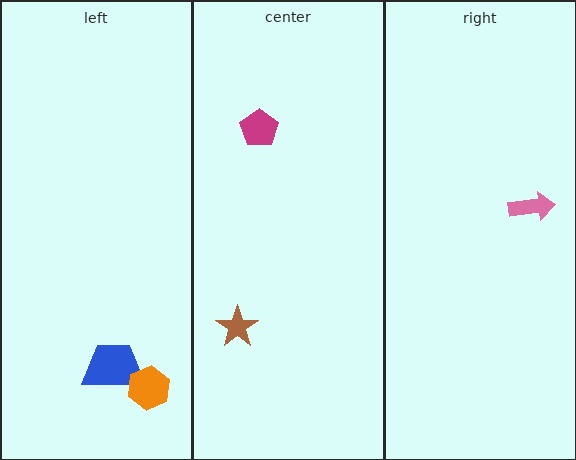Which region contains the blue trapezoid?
The left region.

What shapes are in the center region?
The magenta pentagon, the brown star.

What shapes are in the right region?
The pink arrow.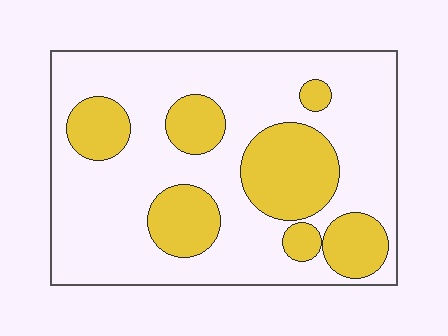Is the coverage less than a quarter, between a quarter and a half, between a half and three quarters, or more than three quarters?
Between a quarter and a half.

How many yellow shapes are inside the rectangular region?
7.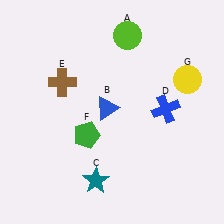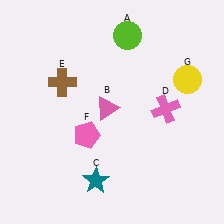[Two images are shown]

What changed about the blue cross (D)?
In Image 1, D is blue. In Image 2, it changed to pink.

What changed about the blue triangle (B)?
In Image 1, B is blue. In Image 2, it changed to pink.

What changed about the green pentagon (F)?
In Image 1, F is green. In Image 2, it changed to pink.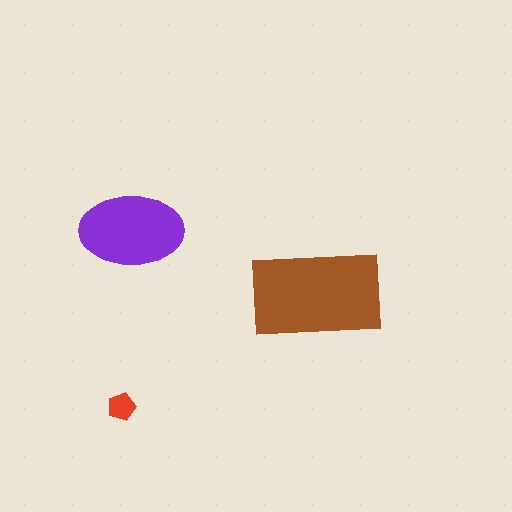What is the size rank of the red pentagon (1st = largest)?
3rd.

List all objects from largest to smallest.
The brown rectangle, the purple ellipse, the red pentagon.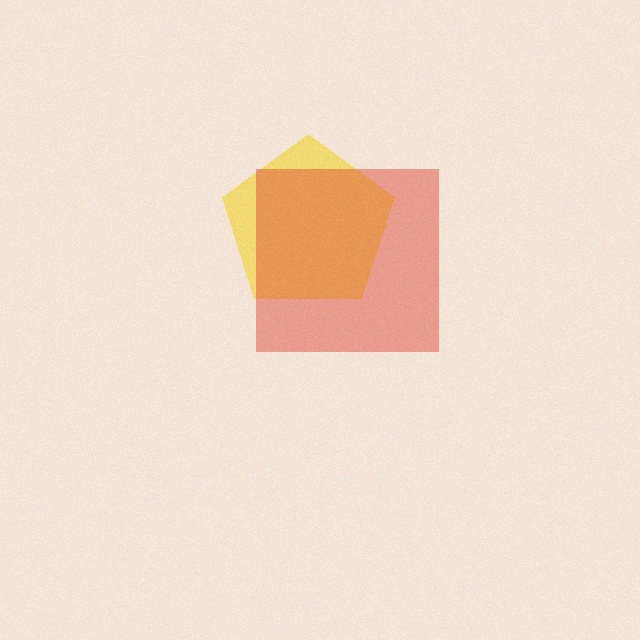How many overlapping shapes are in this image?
There are 2 overlapping shapes in the image.